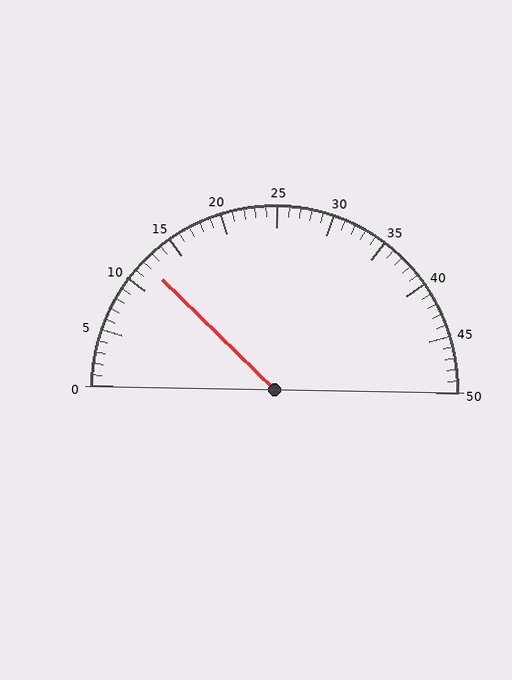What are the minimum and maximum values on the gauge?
The gauge ranges from 0 to 50.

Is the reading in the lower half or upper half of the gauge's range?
The reading is in the lower half of the range (0 to 50).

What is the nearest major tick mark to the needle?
The nearest major tick mark is 10.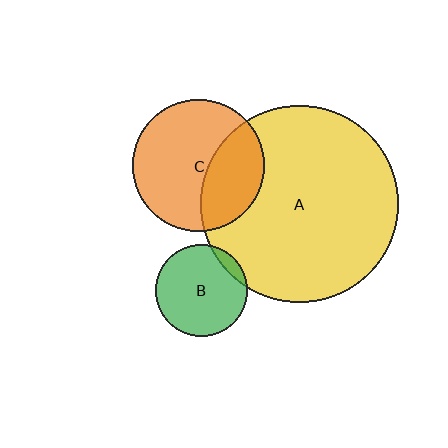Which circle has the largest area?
Circle A (yellow).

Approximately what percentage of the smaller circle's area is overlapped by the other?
Approximately 35%.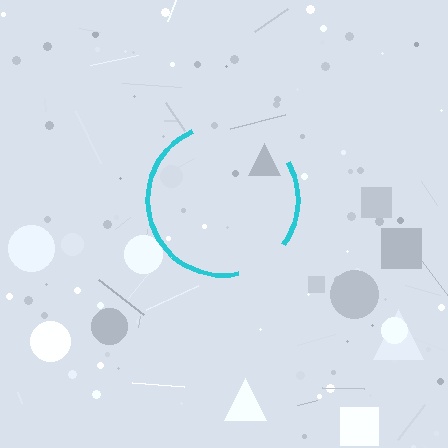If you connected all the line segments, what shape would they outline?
They would outline a circle.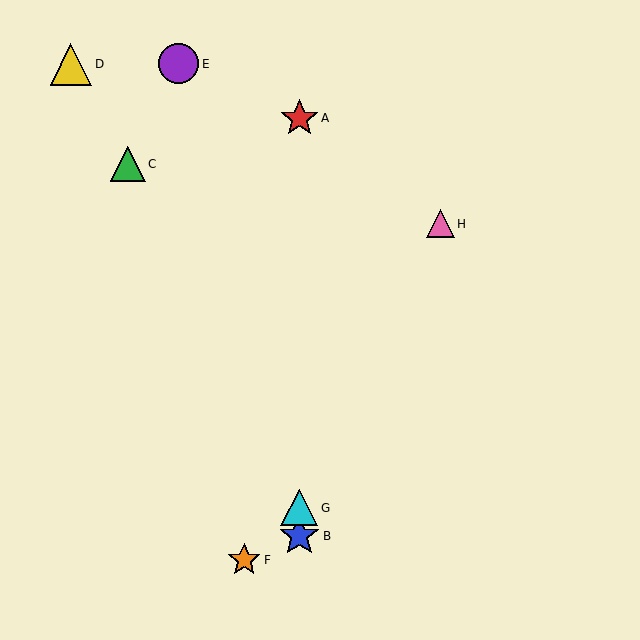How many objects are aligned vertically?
3 objects (A, B, G) are aligned vertically.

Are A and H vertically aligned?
No, A is at x≈299 and H is at x≈440.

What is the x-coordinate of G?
Object G is at x≈299.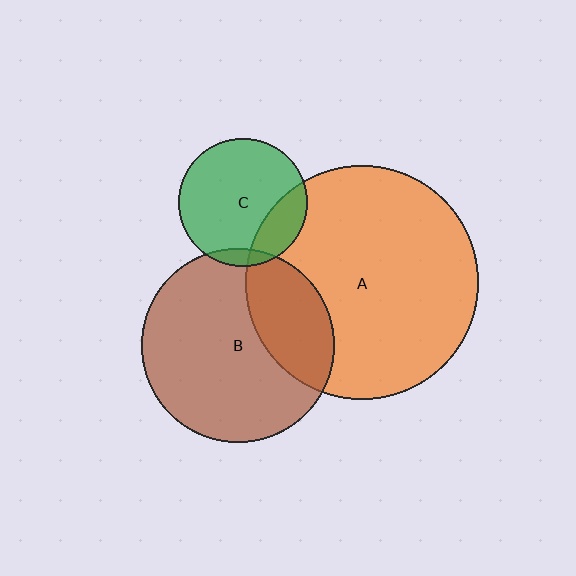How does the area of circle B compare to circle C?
Approximately 2.2 times.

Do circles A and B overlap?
Yes.